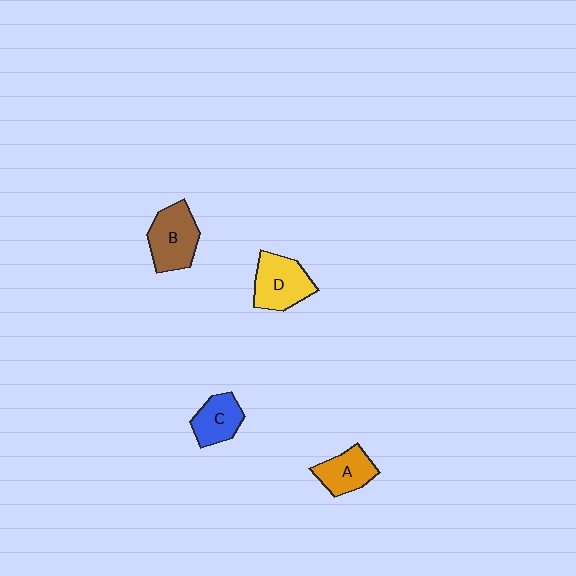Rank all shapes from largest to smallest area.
From largest to smallest: B (brown), D (yellow), A (orange), C (blue).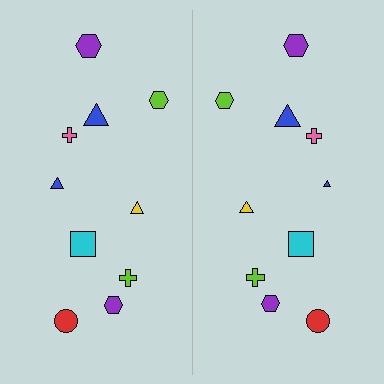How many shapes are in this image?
There are 20 shapes in this image.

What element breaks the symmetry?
The blue triangle on the right side has a different size than its mirror counterpart.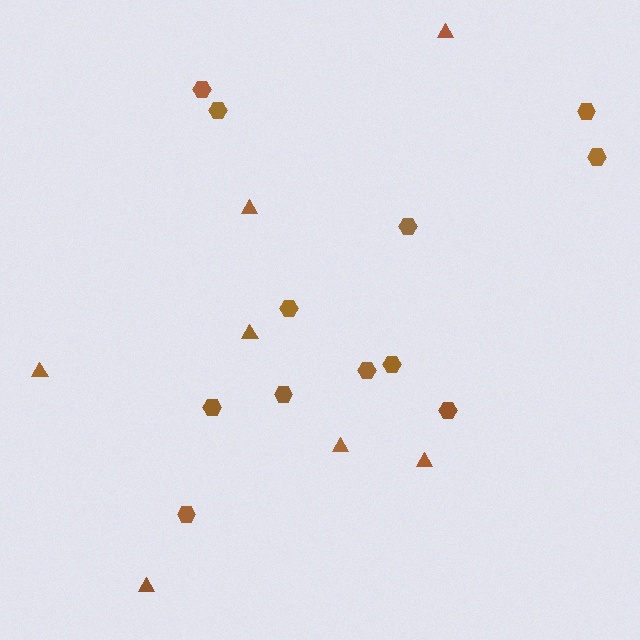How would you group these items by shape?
There are 2 groups: one group of triangles (7) and one group of hexagons (12).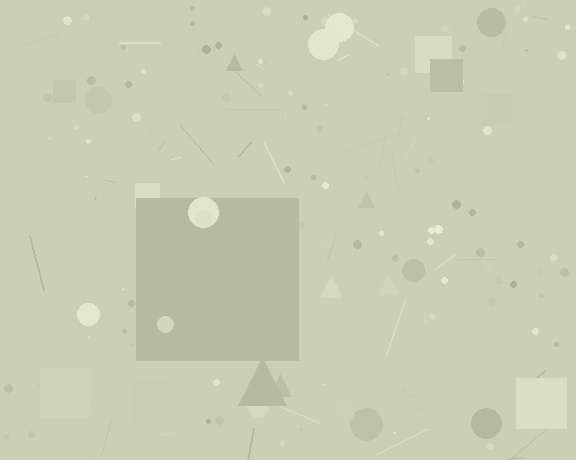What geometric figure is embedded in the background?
A square is embedded in the background.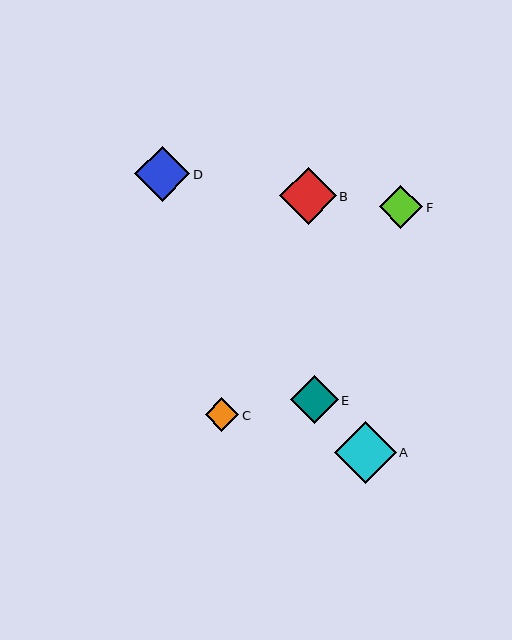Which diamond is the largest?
Diamond A is the largest with a size of approximately 62 pixels.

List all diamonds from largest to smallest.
From largest to smallest: A, B, D, E, F, C.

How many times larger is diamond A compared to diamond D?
Diamond A is approximately 1.1 times the size of diamond D.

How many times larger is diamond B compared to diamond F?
Diamond B is approximately 1.3 times the size of diamond F.